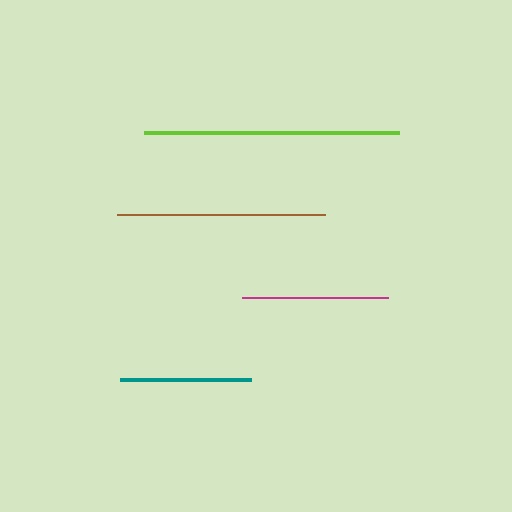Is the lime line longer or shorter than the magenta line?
The lime line is longer than the magenta line.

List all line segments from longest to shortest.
From longest to shortest: lime, brown, magenta, teal.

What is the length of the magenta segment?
The magenta segment is approximately 146 pixels long.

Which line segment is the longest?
The lime line is the longest at approximately 255 pixels.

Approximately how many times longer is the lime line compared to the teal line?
The lime line is approximately 1.9 times the length of the teal line.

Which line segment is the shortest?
The teal line is the shortest at approximately 131 pixels.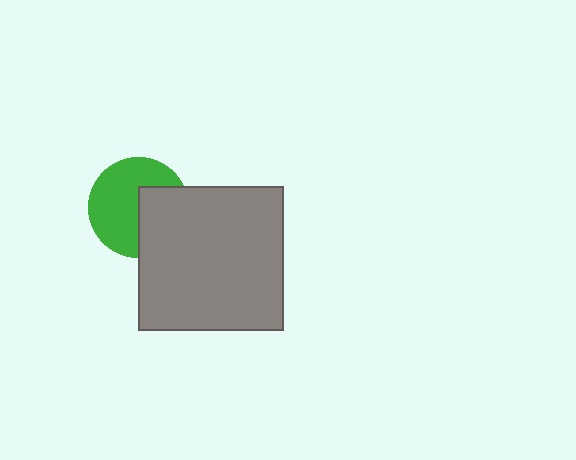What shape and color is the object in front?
The object in front is a gray square.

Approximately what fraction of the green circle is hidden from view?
Roughly 39% of the green circle is hidden behind the gray square.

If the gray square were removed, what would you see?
You would see the complete green circle.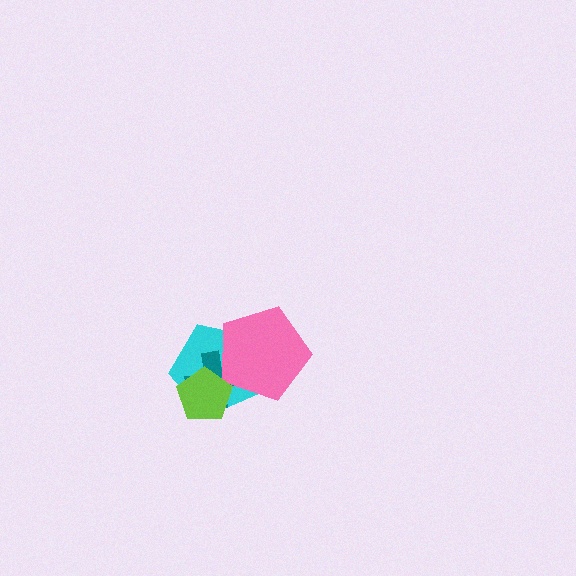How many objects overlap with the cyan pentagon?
3 objects overlap with the cyan pentagon.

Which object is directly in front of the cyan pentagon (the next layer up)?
The teal cross is directly in front of the cyan pentagon.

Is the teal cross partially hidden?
Yes, it is partially covered by another shape.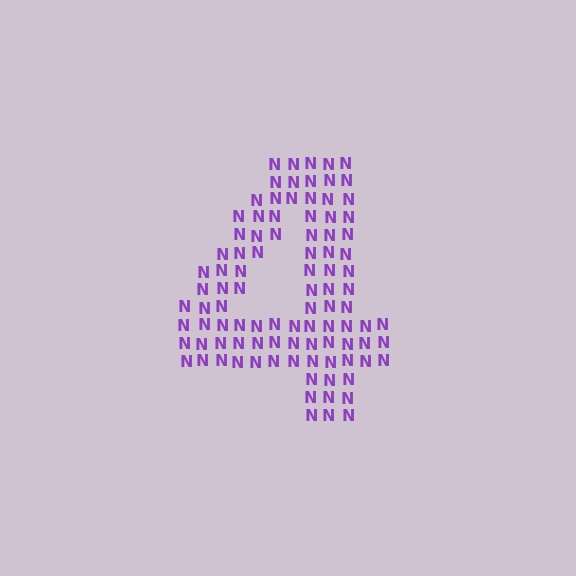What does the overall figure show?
The overall figure shows the digit 4.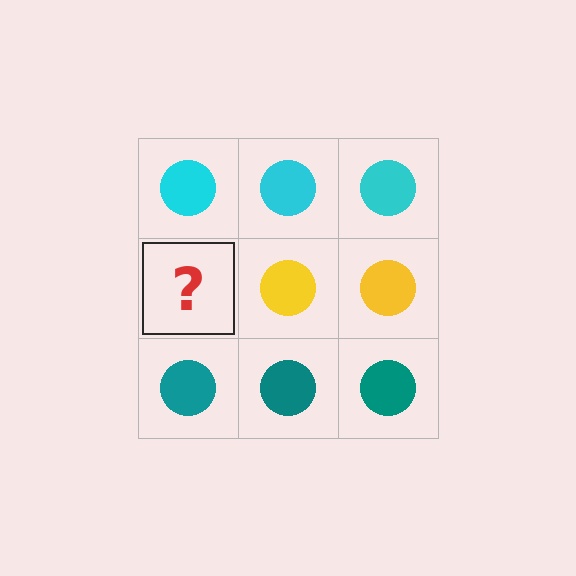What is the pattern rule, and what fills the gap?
The rule is that each row has a consistent color. The gap should be filled with a yellow circle.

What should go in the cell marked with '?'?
The missing cell should contain a yellow circle.